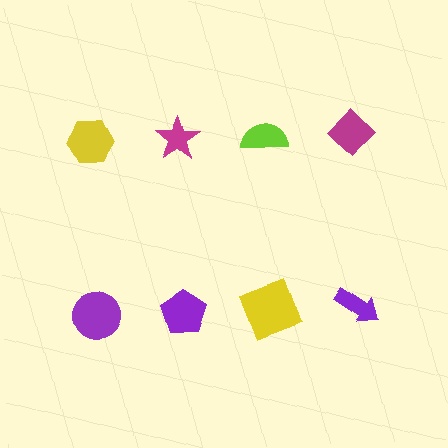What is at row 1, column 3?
A lime semicircle.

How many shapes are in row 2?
4 shapes.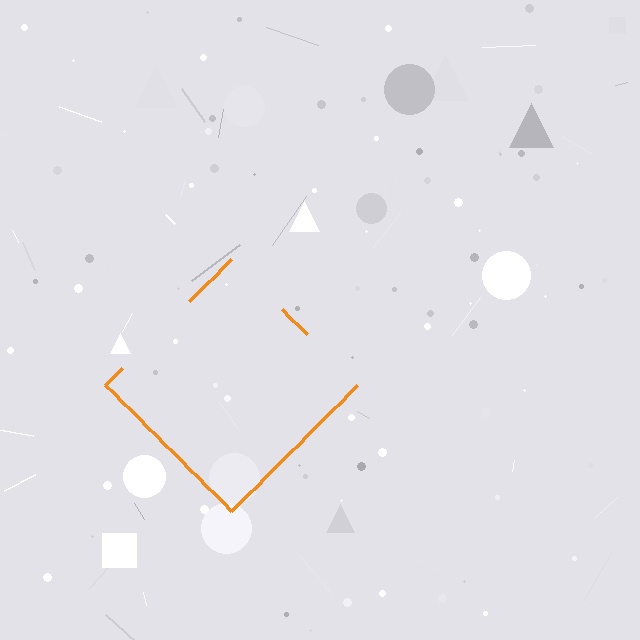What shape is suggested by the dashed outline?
The dashed outline suggests a diamond.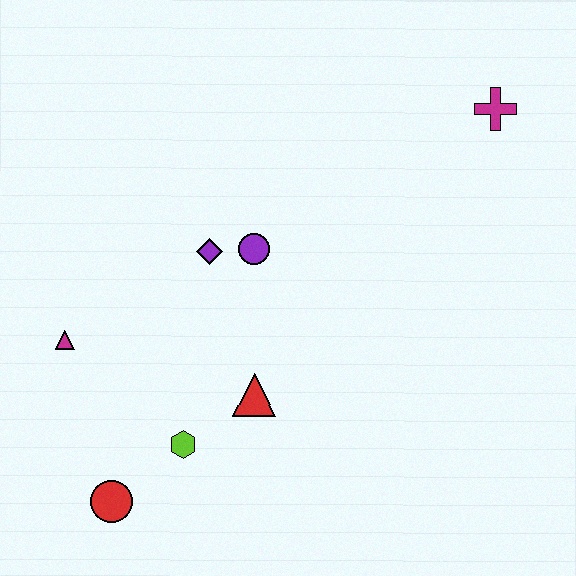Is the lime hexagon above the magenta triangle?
No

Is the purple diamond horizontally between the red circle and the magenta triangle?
No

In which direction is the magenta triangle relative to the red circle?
The magenta triangle is above the red circle.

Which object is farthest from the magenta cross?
The red circle is farthest from the magenta cross.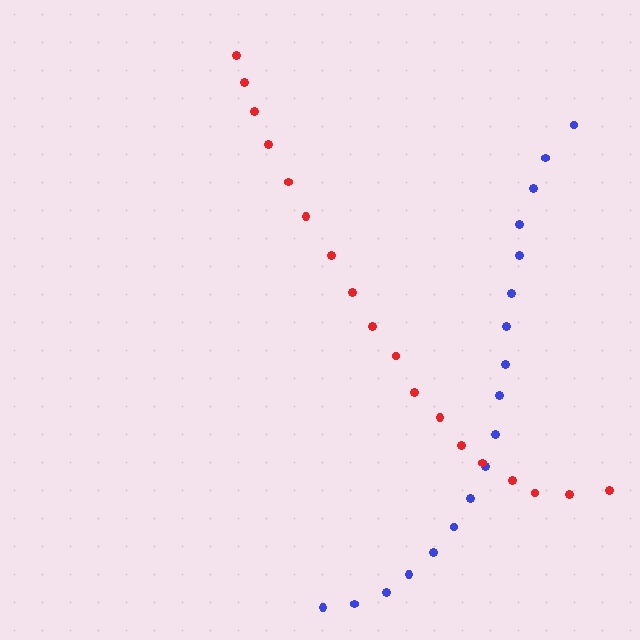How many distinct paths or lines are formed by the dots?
There are 2 distinct paths.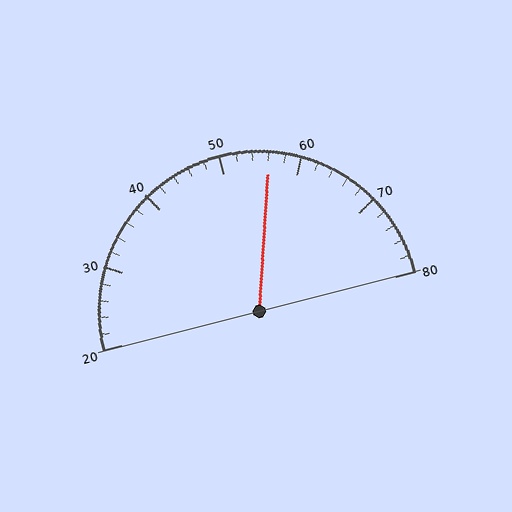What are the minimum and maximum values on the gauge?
The gauge ranges from 20 to 80.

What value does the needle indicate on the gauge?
The needle indicates approximately 56.